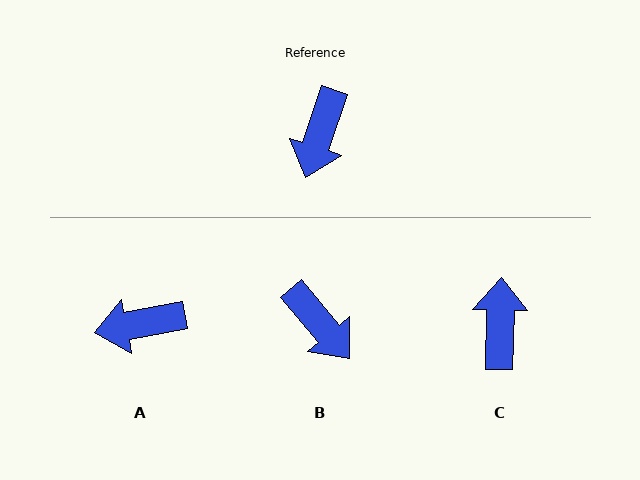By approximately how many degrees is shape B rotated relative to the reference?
Approximately 58 degrees counter-clockwise.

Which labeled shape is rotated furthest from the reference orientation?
C, about 163 degrees away.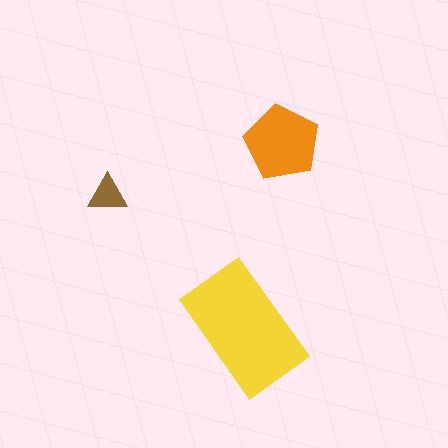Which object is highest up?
The orange pentagon is topmost.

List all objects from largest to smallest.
The yellow rectangle, the orange pentagon, the brown triangle.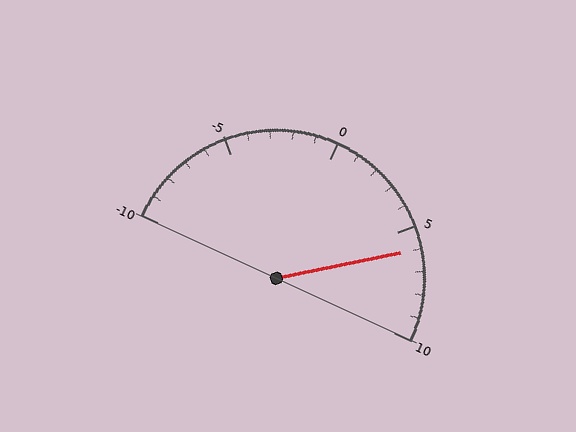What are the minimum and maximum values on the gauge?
The gauge ranges from -10 to 10.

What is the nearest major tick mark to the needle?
The nearest major tick mark is 5.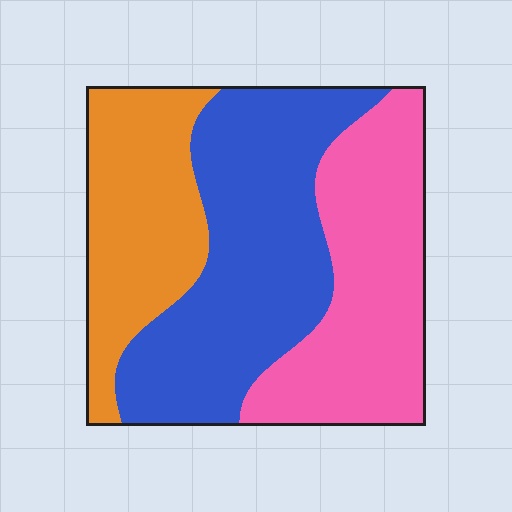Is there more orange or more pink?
Pink.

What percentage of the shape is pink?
Pink takes up about one third (1/3) of the shape.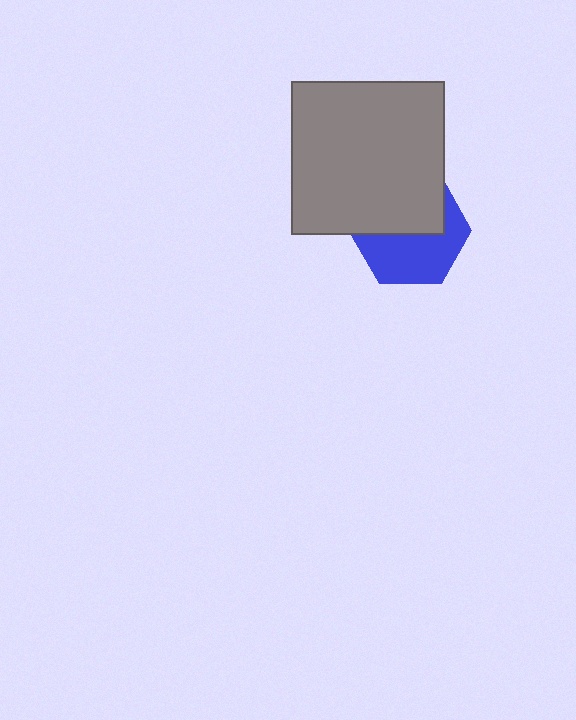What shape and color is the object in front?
The object in front is a gray square.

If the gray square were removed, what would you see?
You would see the complete blue hexagon.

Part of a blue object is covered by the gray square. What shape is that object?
It is a hexagon.